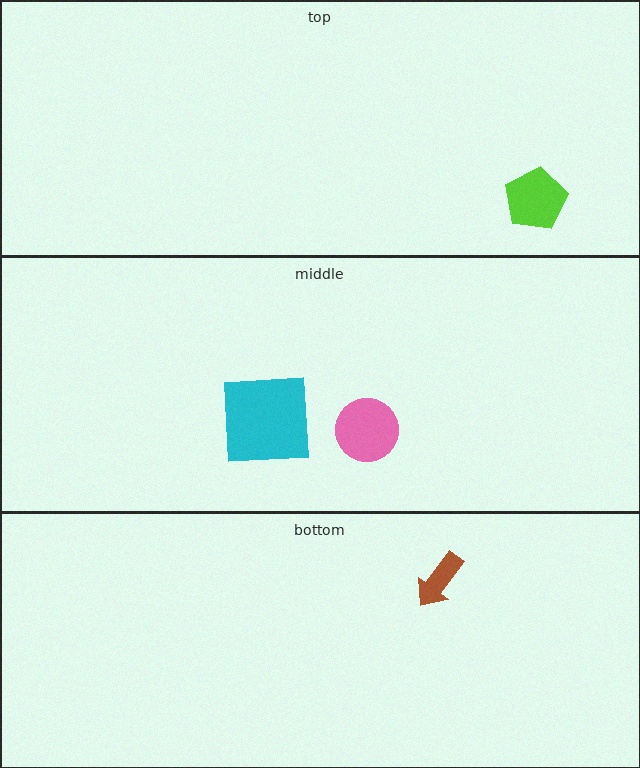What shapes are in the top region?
The lime pentagon.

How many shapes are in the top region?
1.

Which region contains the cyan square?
The middle region.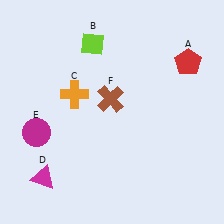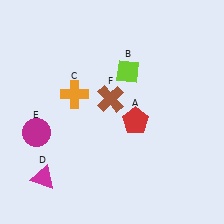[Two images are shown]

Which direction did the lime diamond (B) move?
The lime diamond (B) moved right.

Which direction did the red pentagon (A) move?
The red pentagon (A) moved down.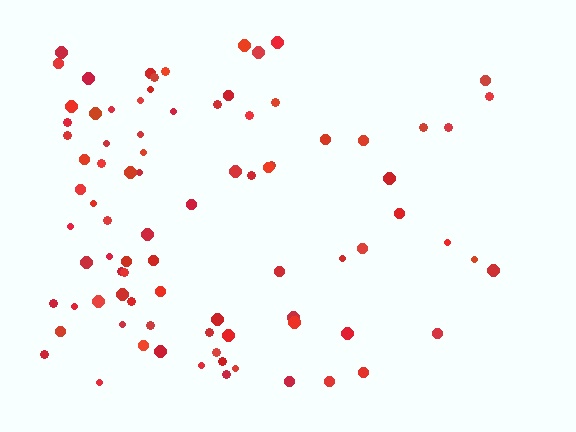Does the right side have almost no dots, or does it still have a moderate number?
Still a moderate number, just noticeably fewer than the left.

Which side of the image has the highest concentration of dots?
The left.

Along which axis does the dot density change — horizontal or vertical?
Horizontal.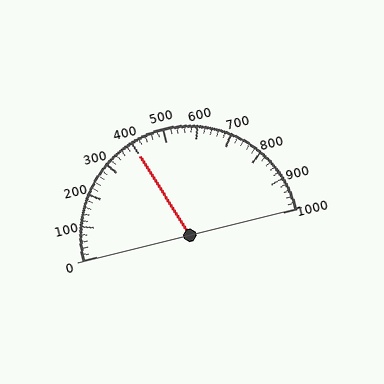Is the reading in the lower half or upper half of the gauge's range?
The reading is in the lower half of the range (0 to 1000).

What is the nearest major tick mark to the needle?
The nearest major tick mark is 400.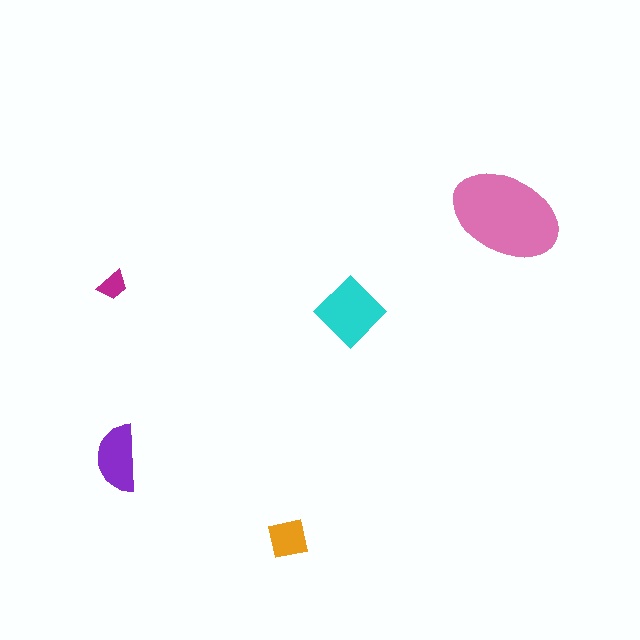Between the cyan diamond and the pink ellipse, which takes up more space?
The pink ellipse.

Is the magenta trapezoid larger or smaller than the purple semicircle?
Smaller.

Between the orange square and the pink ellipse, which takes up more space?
The pink ellipse.